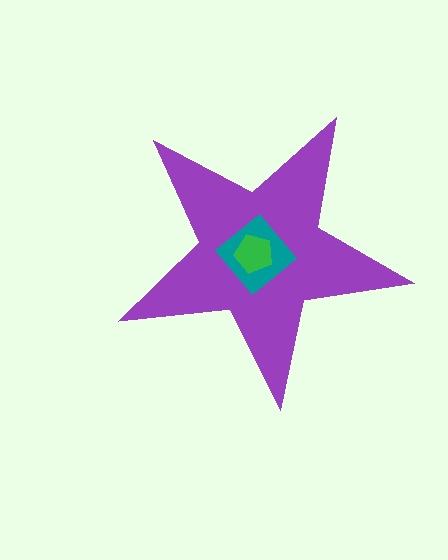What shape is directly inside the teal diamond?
The green pentagon.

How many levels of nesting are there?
3.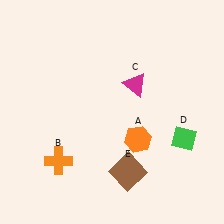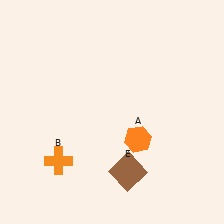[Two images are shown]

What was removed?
The green diamond (D), the magenta triangle (C) were removed in Image 2.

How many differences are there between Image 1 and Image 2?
There are 2 differences between the two images.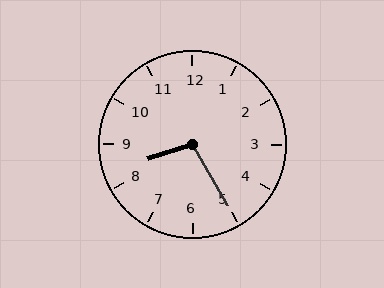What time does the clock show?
8:25.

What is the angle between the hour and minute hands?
Approximately 102 degrees.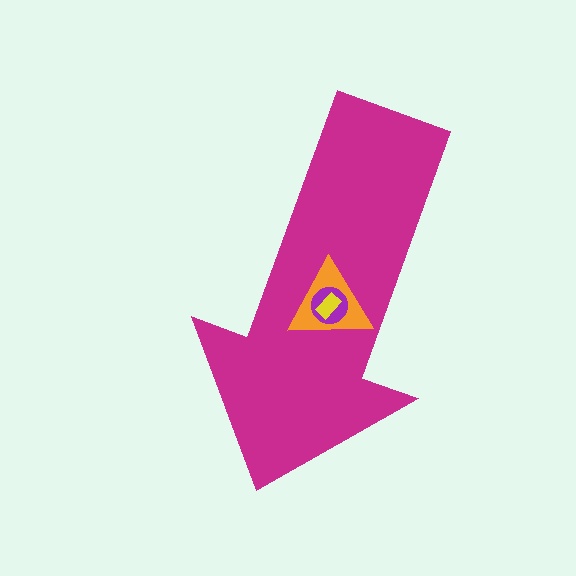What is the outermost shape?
The magenta arrow.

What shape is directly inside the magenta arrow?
The orange triangle.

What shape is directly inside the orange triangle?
The purple circle.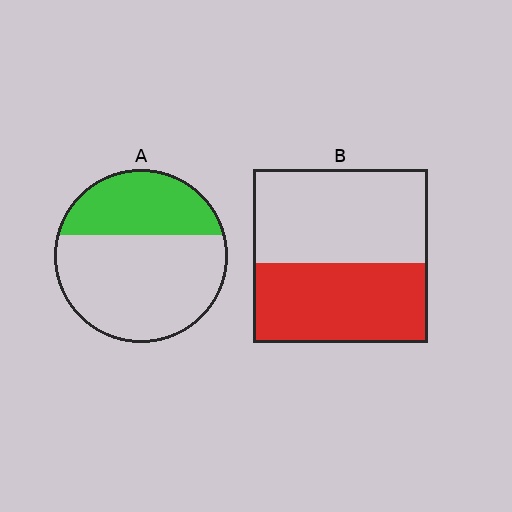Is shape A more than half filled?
No.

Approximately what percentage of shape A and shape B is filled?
A is approximately 35% and B is approximately 45%.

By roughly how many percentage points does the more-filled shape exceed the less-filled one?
By roughly 10 percentage points (B over A).